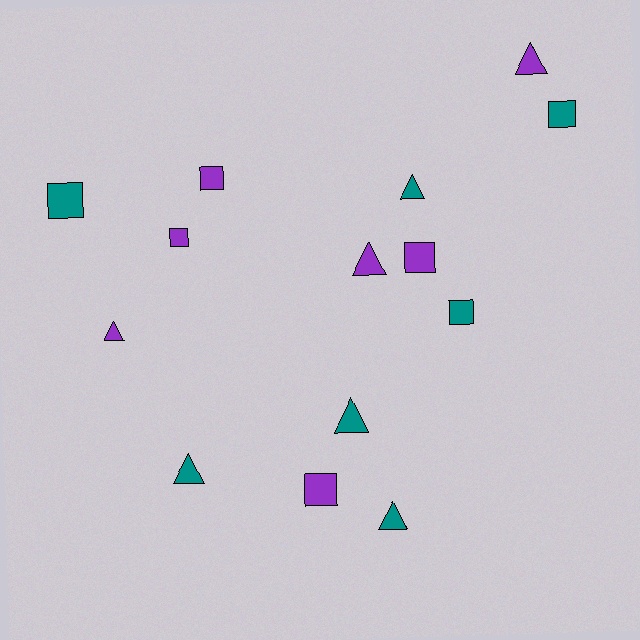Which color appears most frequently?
Purple, with 7 objects.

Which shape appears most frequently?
Square, with 7 objects.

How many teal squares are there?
There are 3 teal squares.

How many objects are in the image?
There are 14 objects.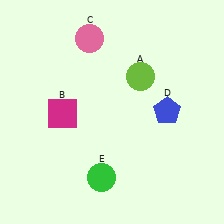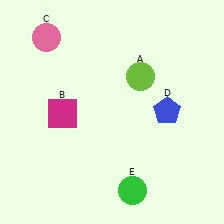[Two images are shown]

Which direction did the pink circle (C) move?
The pink circle (C) moved left.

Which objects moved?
The objects that moved are: the pink circle (C), the green circle (E).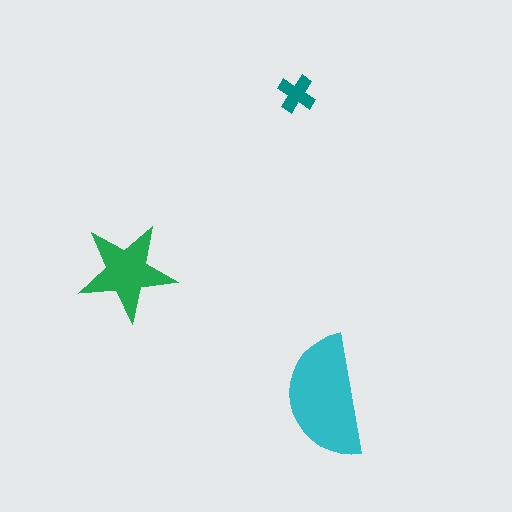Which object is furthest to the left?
The green star is leftmost.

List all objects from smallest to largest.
The teal cross, the green star, the cyan semicircle.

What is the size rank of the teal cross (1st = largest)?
3rd.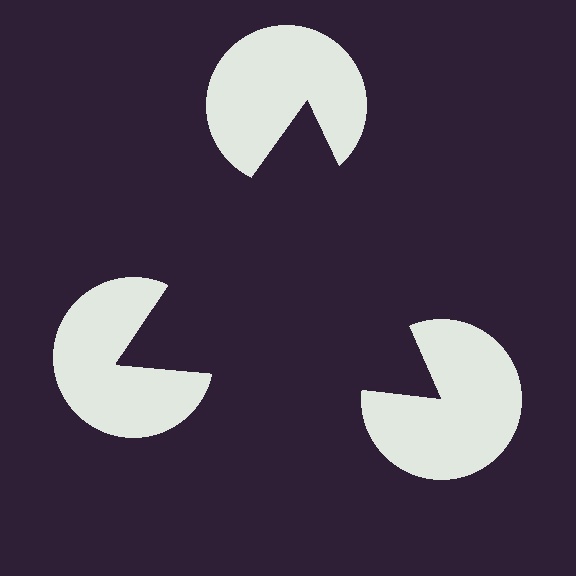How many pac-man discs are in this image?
There are 3 — one at each vertex of the illusory triangle.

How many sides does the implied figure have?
3 sides.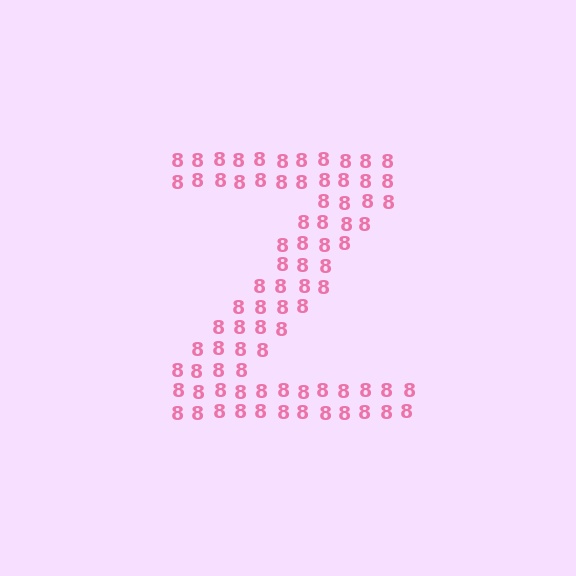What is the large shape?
The large shape is the letter Z.